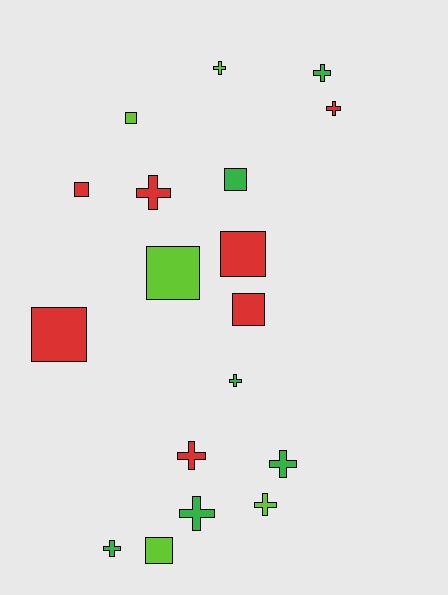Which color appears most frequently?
Red, with 7 objects.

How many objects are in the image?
There are 18 objects.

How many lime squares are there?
There are 3 lime squares.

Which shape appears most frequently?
Cross, with 10 objects.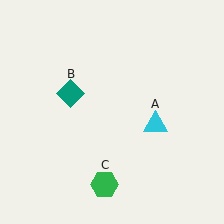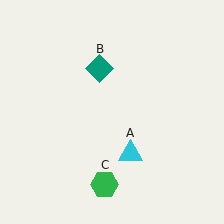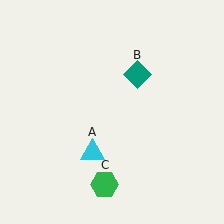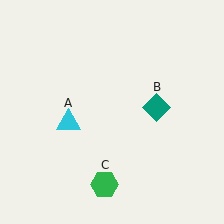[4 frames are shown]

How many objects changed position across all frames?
2 objects changed position: cyan triangle (object A), teal diamond (object B).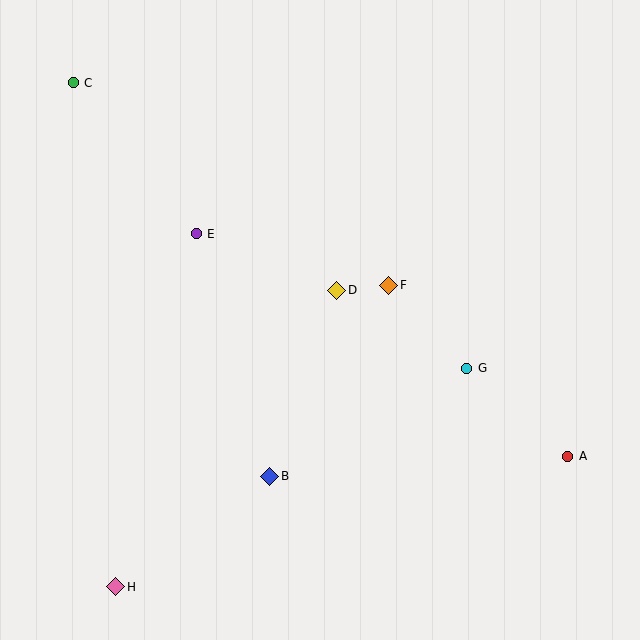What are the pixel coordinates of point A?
Point A is at (568, 456).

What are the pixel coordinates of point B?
Point B is at (270, 476).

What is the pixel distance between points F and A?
The distance between F and A is 247 pixels.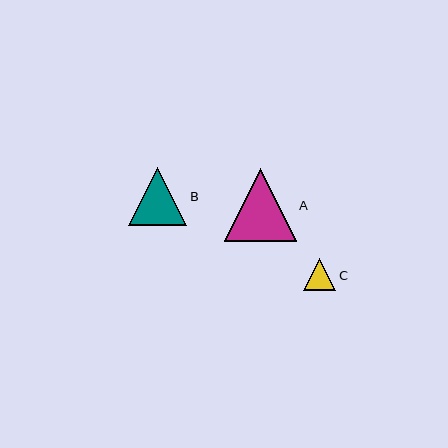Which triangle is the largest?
Triangle A is the largest with a size of approximately 72 pixels.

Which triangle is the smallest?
Triangle C is the smallest with a size of approximately 32 pixels.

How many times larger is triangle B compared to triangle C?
Triangle B is approximately 1.8 times the size of triangle C.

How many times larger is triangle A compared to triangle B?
Triangle A is approximately 1.2 times the size of triangle B.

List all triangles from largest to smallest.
From largest to smallest: A, B, C.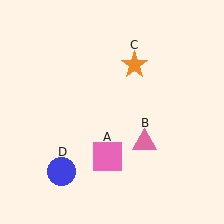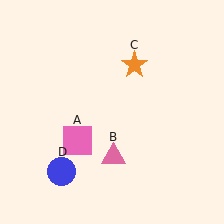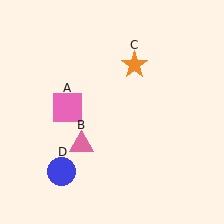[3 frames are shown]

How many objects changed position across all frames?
2 objects changed position: pink square (object A), pink triangle (object B).